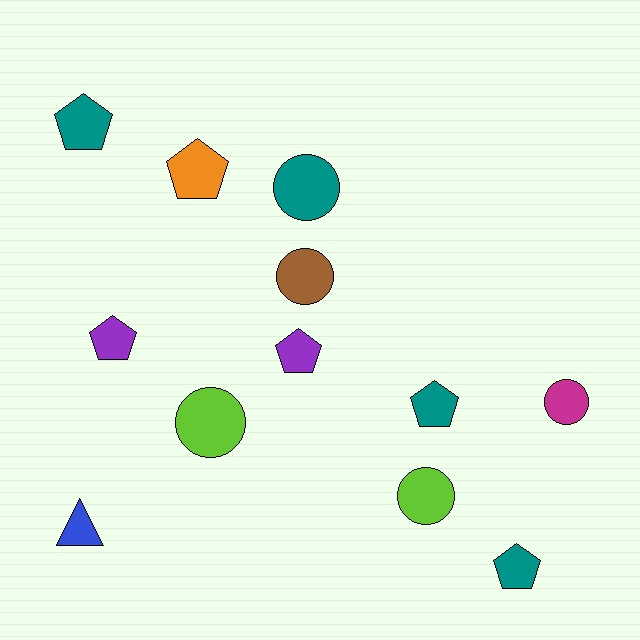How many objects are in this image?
There are 12 objects.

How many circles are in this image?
There are 5 circles.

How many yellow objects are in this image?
There are no yellow objects.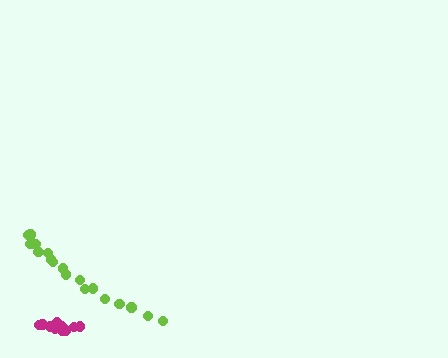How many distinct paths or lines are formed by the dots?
There are 2 distinct paths.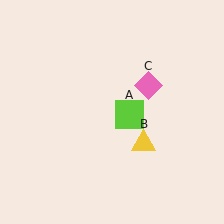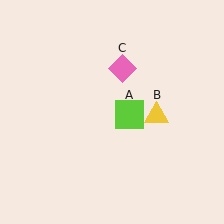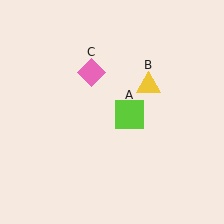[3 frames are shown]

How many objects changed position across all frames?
2 objects changed position: yellow triangle (object B), pink diamond (object C).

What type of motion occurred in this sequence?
The yellow triangle (object B), pink diamond (object C) rotated counterclockwise around the center of the scene.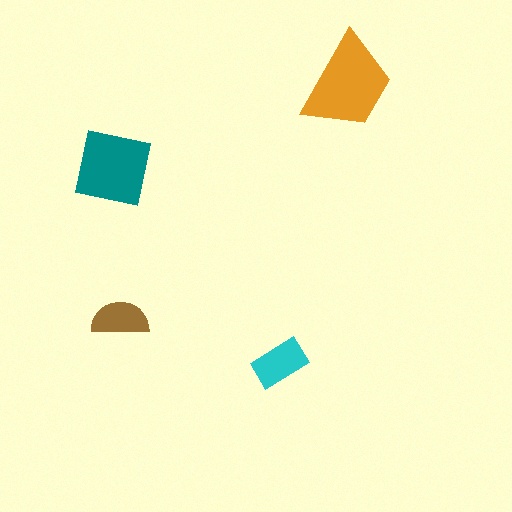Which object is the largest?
The orange trapezoid.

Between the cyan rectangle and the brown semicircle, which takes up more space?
The cyan rectangle.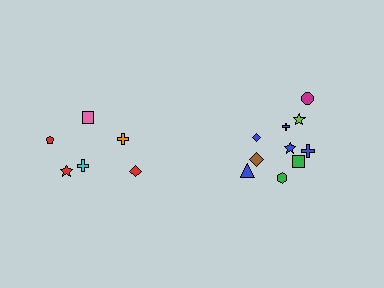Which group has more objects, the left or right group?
The right group.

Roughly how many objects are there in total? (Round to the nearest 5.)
Roughly 15 objects in total.